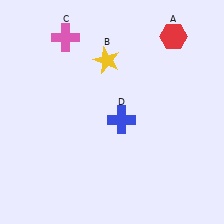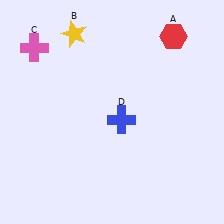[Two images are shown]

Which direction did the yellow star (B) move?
The yellow star (B) moved left.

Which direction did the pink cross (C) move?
The pink cross (C) moved left.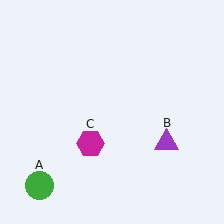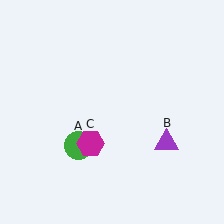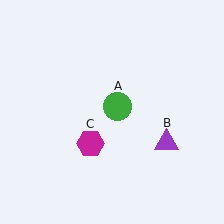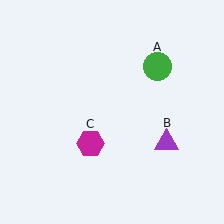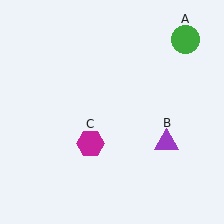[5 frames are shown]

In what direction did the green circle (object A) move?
The green circle (object A) moved up and to the right.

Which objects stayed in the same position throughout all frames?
Purple triangle (object B) and magenta hexagon (object C) remained stationary.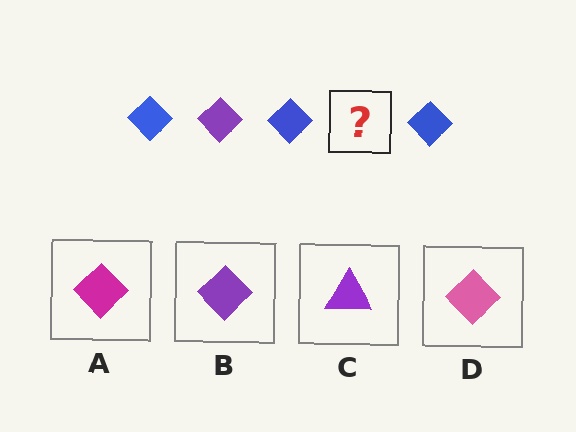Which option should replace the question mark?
Option B.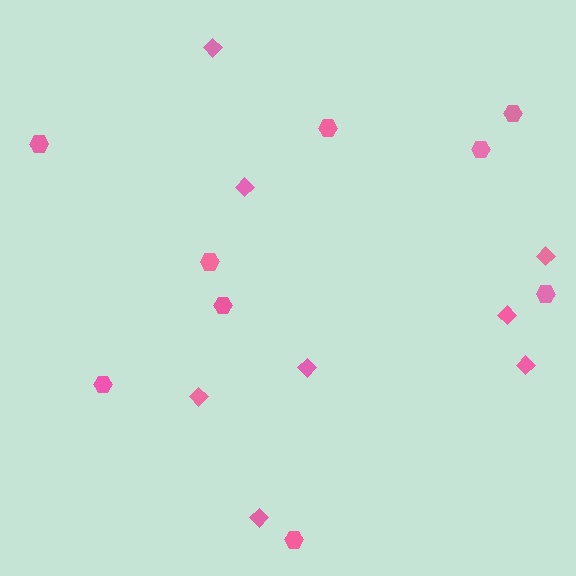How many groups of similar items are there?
There are 2 groups: one group of hexagons (9) and one group of diamonds (8).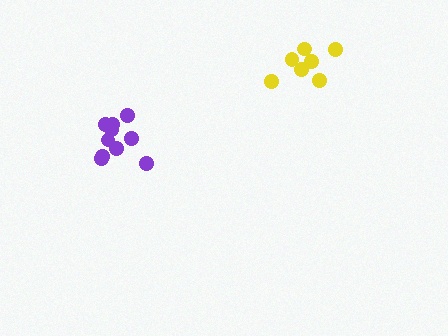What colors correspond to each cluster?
The clusters are colored: yellow, purple.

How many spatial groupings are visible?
There are 2 spatial groupings.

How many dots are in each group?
Group 1: 7 dots, Group 2: 10 dots (17 total).